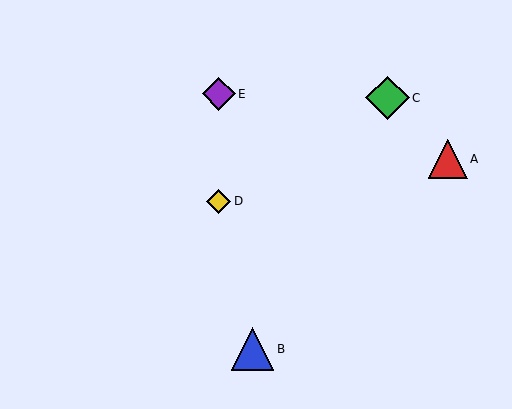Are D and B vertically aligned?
No, D is at x≈219 and B is at x≈253.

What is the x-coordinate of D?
Object D is at x≈219.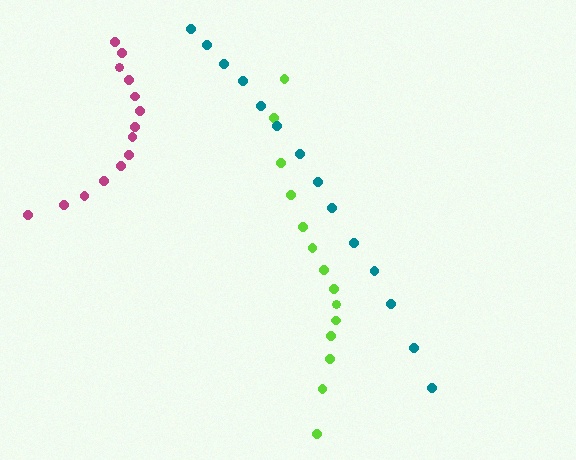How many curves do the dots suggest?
There are 3 distinct paths.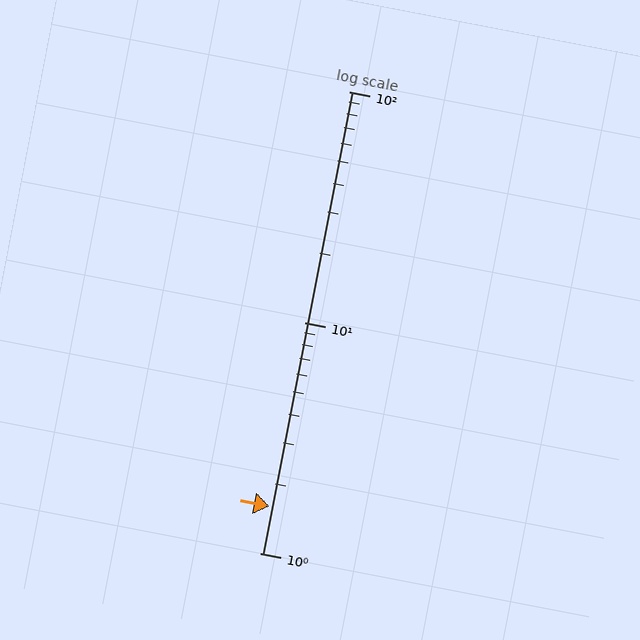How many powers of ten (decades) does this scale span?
The scale spans 2 decades, from 1 to 100.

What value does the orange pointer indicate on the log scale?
The pointer indicates approximately 1.6.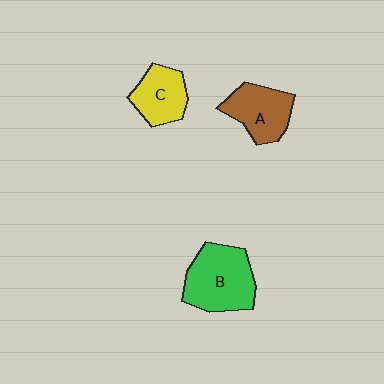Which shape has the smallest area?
Shape C (yellow).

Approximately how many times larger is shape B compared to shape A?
Approximately 1.4 times.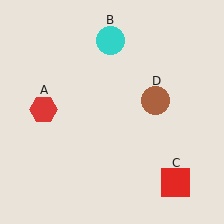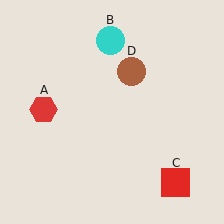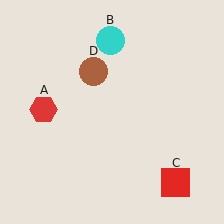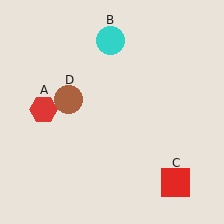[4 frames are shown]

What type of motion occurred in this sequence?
The brown circle (object D) rotated counterclockwise around the center of the scene.